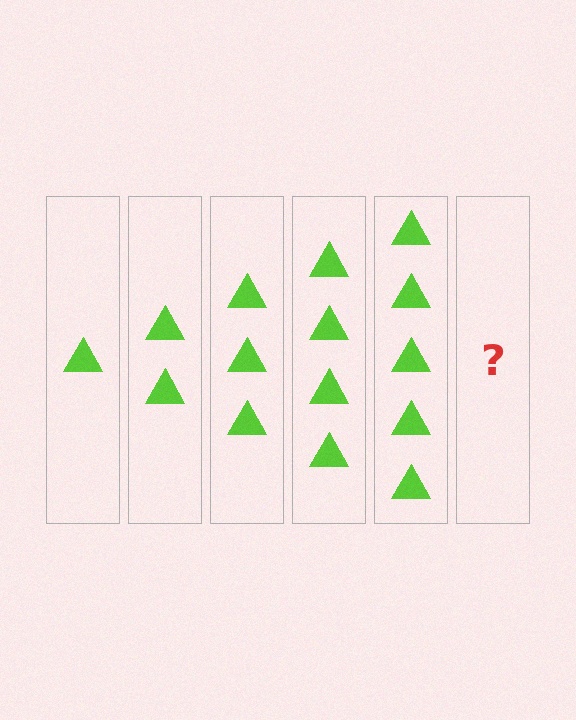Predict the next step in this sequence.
The next step is 6 triangles.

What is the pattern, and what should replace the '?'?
The pattern is that each step adds one more triangle. The '?' should be 6 triangles.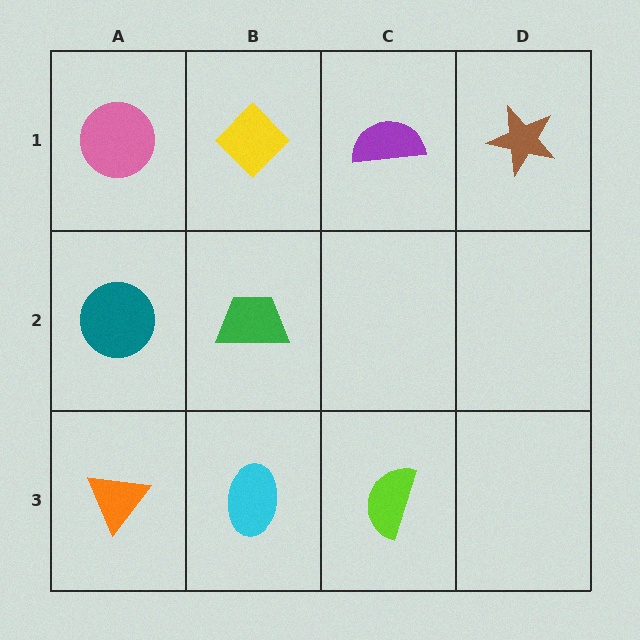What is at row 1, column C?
A purple semicircle.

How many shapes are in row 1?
4 shapes.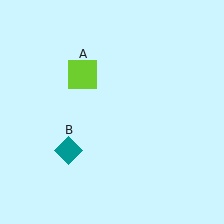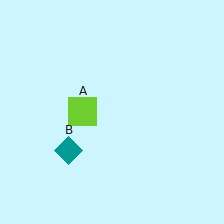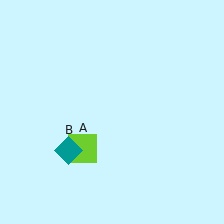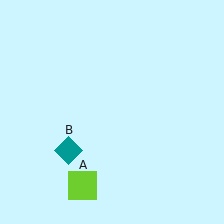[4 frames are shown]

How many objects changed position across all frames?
1 object changed position: lime square (object A).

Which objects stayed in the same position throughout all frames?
Teal diamond (object B) remained stationary.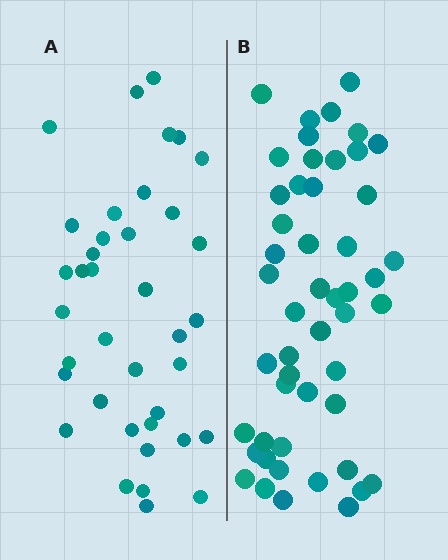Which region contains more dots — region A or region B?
Region B (the right region) has more dots.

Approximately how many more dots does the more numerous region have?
Region B has roughly 12 or so more dots than region A.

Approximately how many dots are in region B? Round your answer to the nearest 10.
About 50 dots.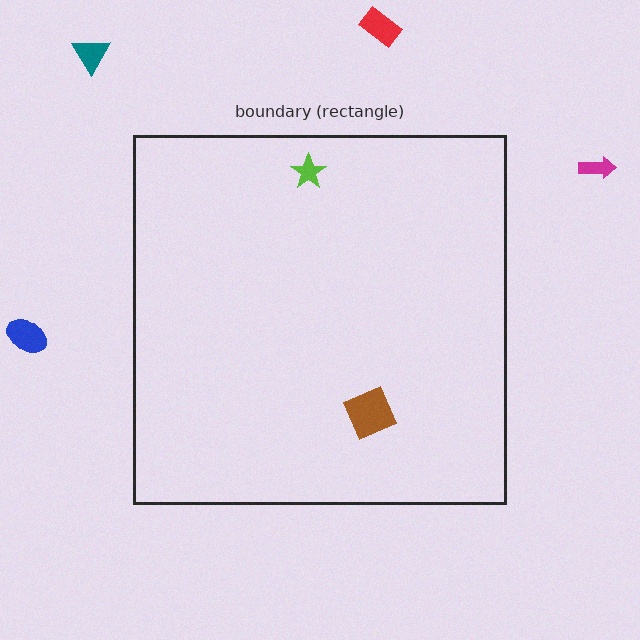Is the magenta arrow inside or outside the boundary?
Outside.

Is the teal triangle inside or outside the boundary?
Outside.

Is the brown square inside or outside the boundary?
Inside.